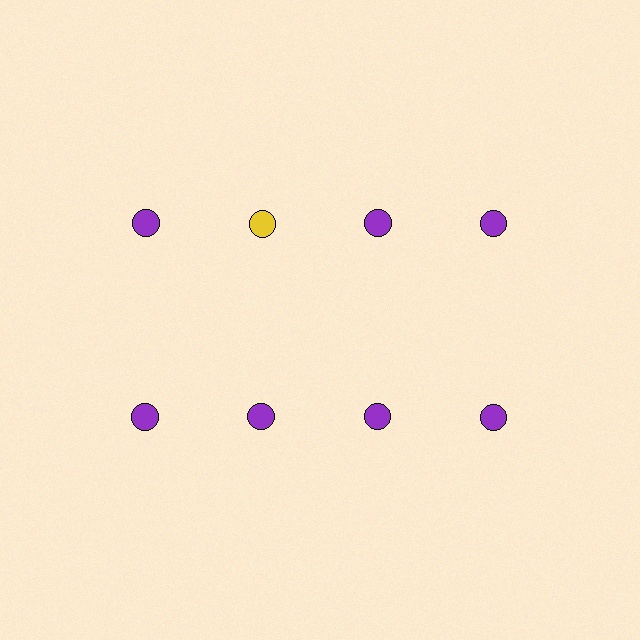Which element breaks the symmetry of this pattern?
The yellow circle in the top row, second from left column breaks the symmetry. All other shapes are purple circles.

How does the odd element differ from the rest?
It has a different color: yellow instead of purple.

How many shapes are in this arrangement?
There are 8 shapes arranged in a grid pattern.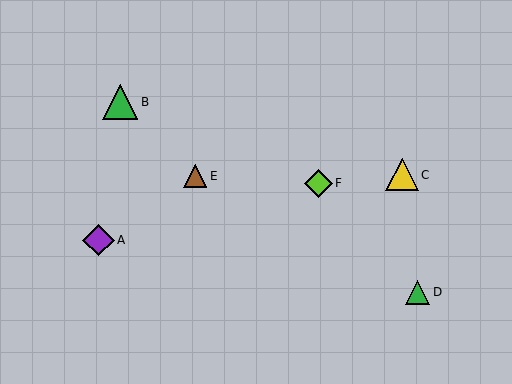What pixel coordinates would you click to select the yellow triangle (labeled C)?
Click at (402, 175) to select the yellow triangle C.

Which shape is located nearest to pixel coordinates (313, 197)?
The lime diamond (labeled F) at (319, 183) is nearest to that location.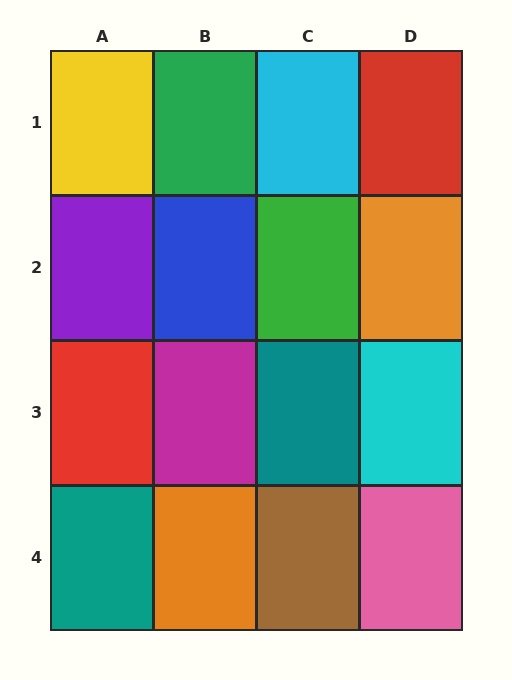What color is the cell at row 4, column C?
Brown.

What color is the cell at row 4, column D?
Pink.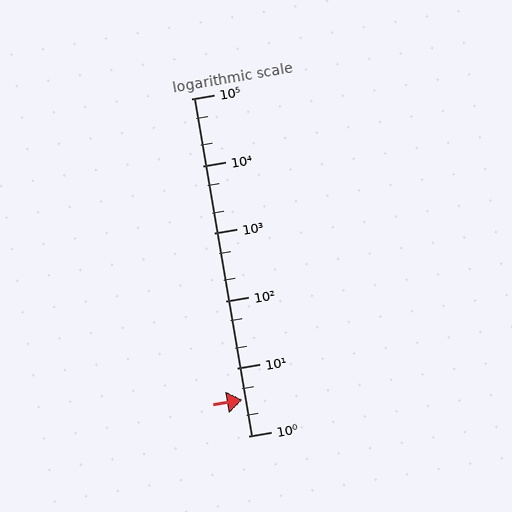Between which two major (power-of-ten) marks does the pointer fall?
The pointer is between 1 and 10.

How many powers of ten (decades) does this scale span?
The scale spans 5 decades, from 1 to 100000.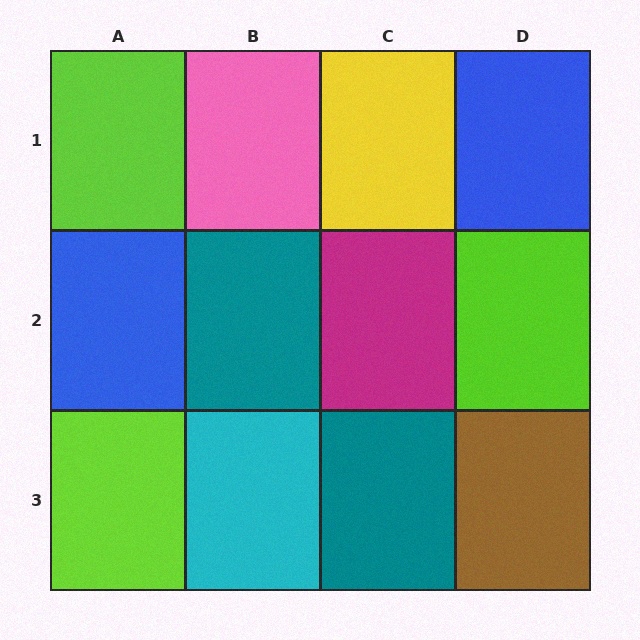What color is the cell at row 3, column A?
Lime.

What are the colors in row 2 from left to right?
Blue, teal, magenta, lime.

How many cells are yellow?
1 cell is yellow.